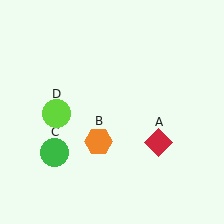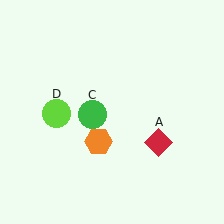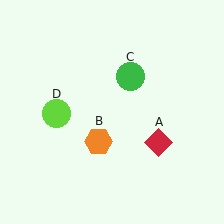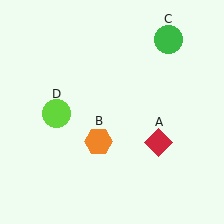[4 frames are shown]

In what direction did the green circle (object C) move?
The green circle (object C) moved up and to the right.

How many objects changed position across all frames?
1 object changed position: green circle (object C).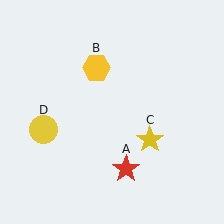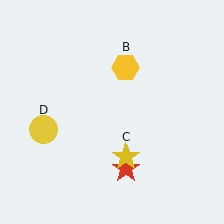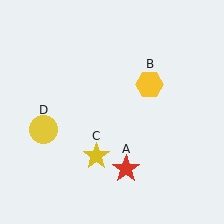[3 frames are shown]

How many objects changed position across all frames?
2 objects changed position: yellow hexagon (object B), yellow star (object C).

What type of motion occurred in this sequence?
The yellow hexagon (object B), yellow star (object C) rotated clockwise around the center of the scene.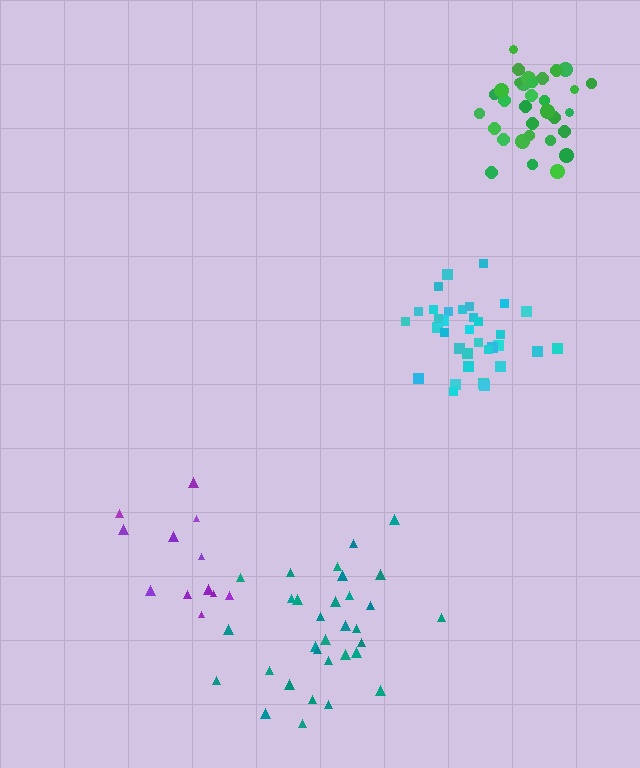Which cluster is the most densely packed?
Green.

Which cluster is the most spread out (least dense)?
Purple.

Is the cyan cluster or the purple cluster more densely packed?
Cyan.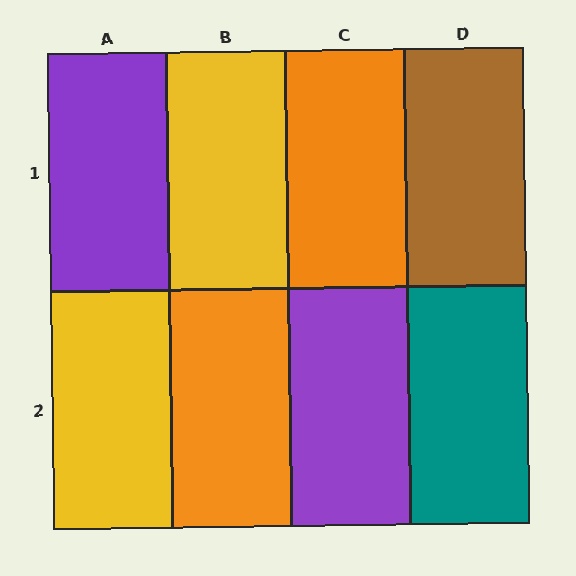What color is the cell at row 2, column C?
Purple.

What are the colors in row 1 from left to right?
Purple, yellow, orange, brown.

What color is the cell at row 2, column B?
Orange.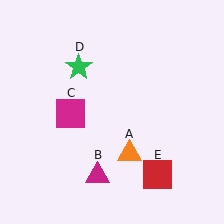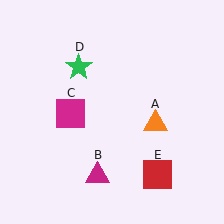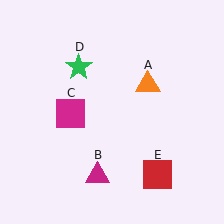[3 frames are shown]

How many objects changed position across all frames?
1 object changed position: orange triangle (object A).